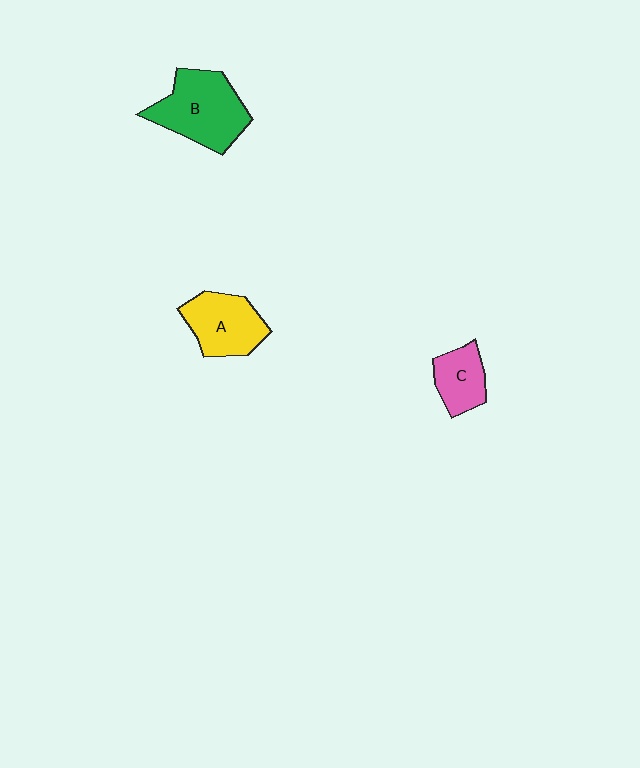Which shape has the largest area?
Shape B (green).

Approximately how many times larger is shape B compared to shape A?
Approximately 1.3 times.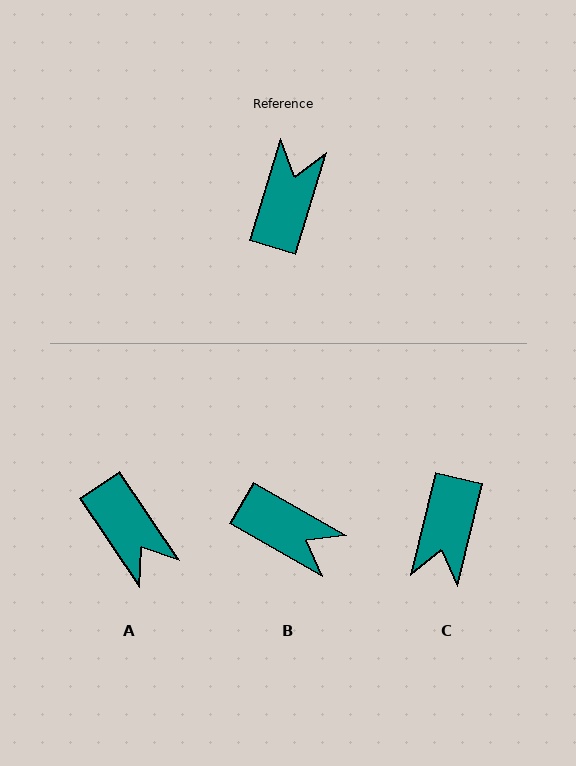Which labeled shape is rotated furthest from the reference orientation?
C, about 177 degrees away.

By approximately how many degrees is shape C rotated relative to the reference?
Approximately 177 degrees clockwise.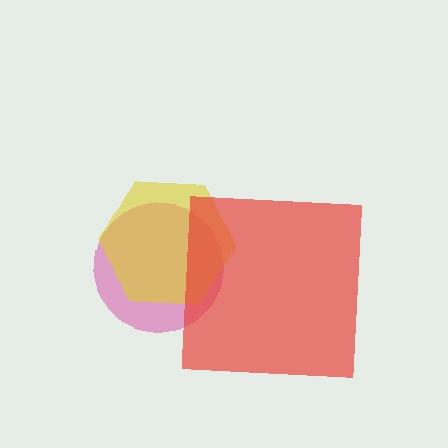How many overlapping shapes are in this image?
There are 3 overlapping shapes in the image.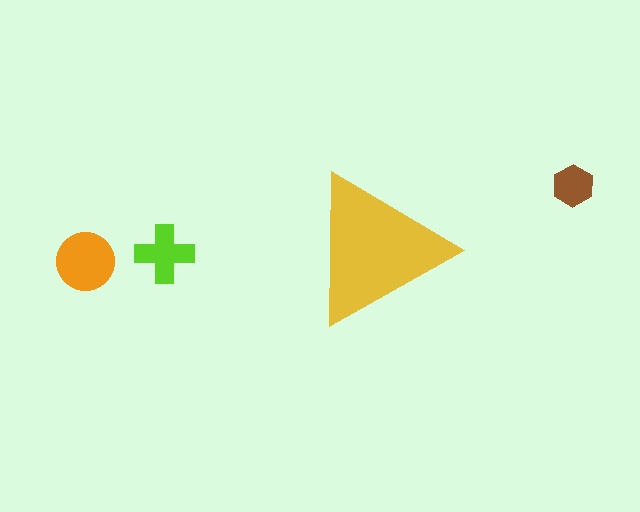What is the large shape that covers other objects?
A yellow triangle.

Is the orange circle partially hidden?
No, the orange circle is fully visible.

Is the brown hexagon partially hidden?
No, the brown hexagon is fully visible.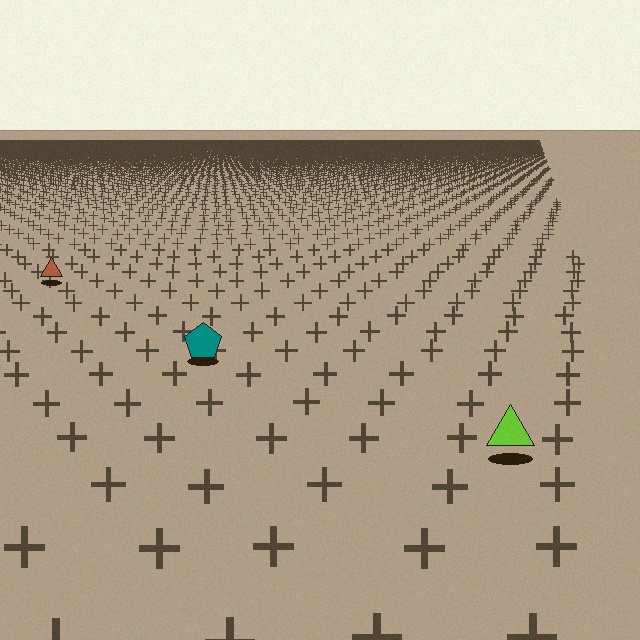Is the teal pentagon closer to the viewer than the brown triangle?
Yes. The teal pentagon is closer — you can tell from the texture gradient: the ground texture is coarser near it.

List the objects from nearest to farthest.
From nearest to farthest: the lime triangle, the teal pentagon, the brown triangle.